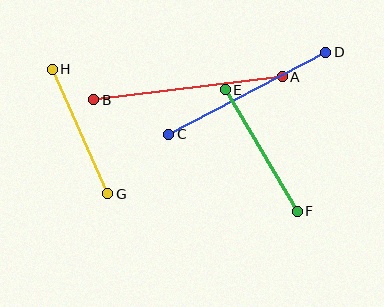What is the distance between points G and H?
The distance is approximately 136 pixels.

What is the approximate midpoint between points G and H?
The midpoint is at approximately (80, 131) pixels.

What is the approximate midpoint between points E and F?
The midpoint is at approximately (261, 151) pixels.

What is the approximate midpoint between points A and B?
The midpoint is at approximately (188, 88) pixels.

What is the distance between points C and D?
The distance is approximately 178 pixels.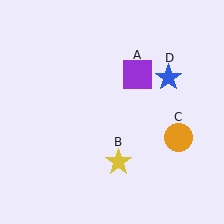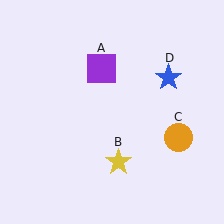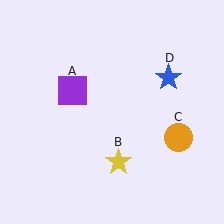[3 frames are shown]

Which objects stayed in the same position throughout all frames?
Yellow star (object B) and orange circle (object C) and blue star (object D) remained stationary.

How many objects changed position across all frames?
1 object changed position: purple square (object A).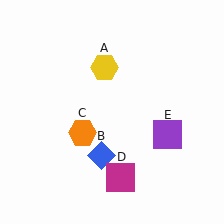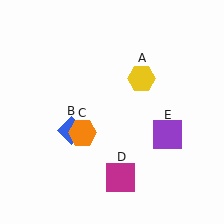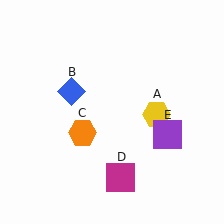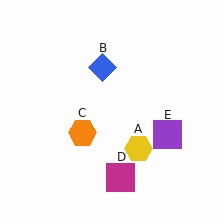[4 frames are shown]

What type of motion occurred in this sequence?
The yellow hexagon (object A), blue diamond (object B) rotated clockwise around the center of the scene.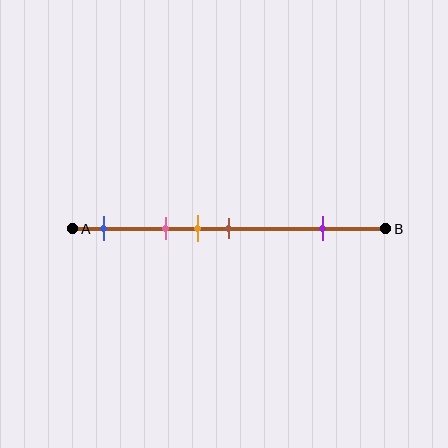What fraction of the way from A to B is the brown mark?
The brown mark is approximately 50% (0.5) of the way from A to B.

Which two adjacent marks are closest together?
The orange and brown marks are the closest adjacent pair.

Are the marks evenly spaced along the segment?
No, the marks are not evenly spaced.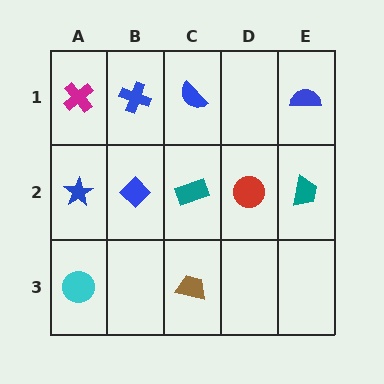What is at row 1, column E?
A blue semicircle.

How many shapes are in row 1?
4 shapes.